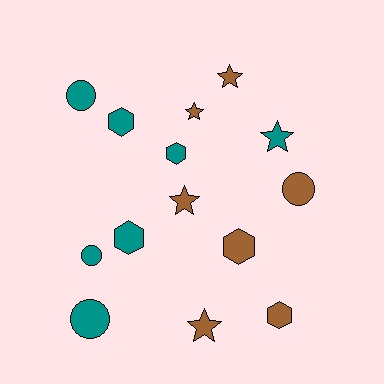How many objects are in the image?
There are 14 objects.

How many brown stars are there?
There are 4 brown stars.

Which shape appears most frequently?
Hexagon, with 5 objects.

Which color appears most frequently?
Brown, with 7 objects.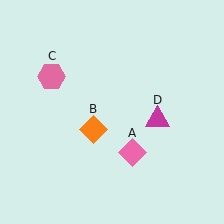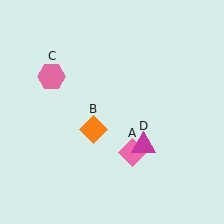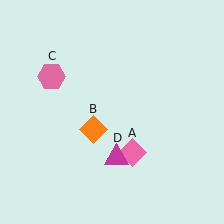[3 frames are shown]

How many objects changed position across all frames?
1 object changed position: magenta triangle (object D).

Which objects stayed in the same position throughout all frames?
Pink diamond (object A) and orange diamond (object B) and pink hexagon (object C) remained stationary.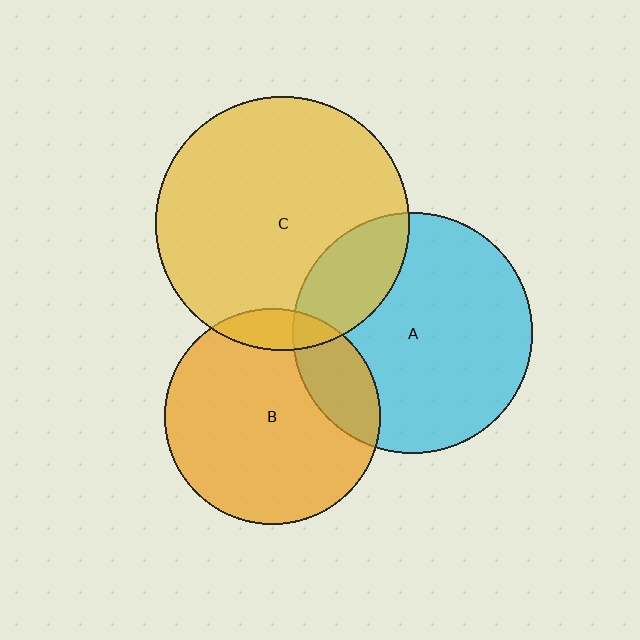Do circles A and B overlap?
Yes.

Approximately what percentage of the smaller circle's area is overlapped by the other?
Approximately 20%.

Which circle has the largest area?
Circle C (yellow).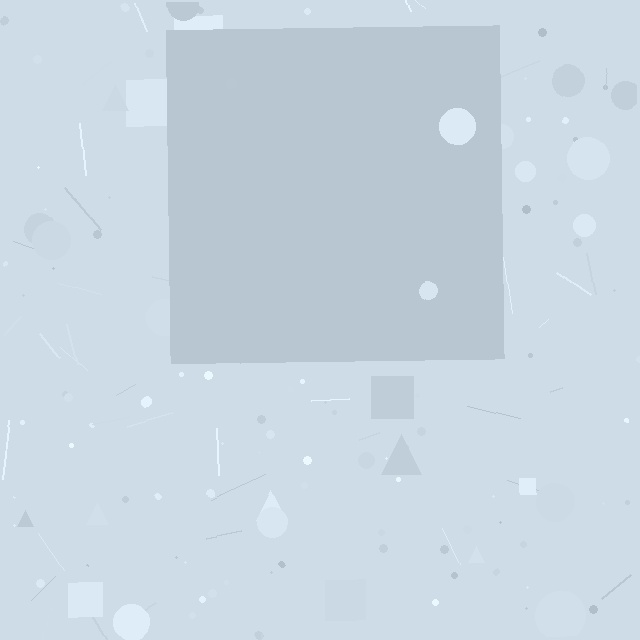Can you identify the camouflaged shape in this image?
The camouflaged shape is a square.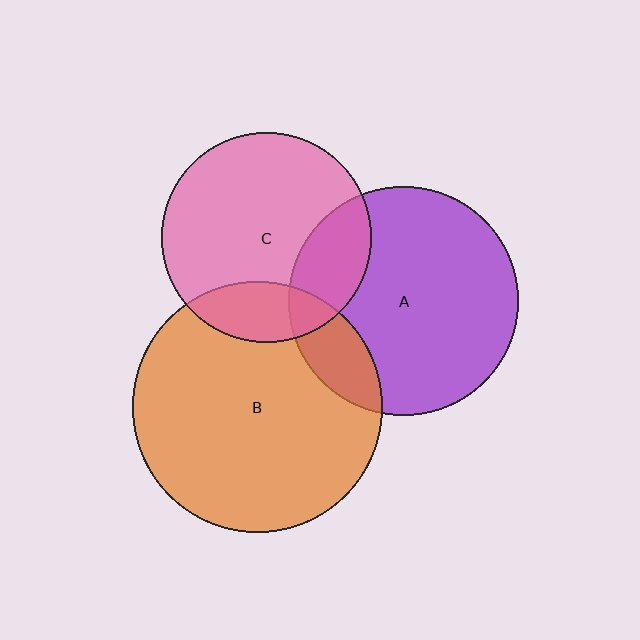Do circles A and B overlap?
Yes.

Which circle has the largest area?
Circle B (orange).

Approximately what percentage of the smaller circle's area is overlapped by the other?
Approximately 15%.